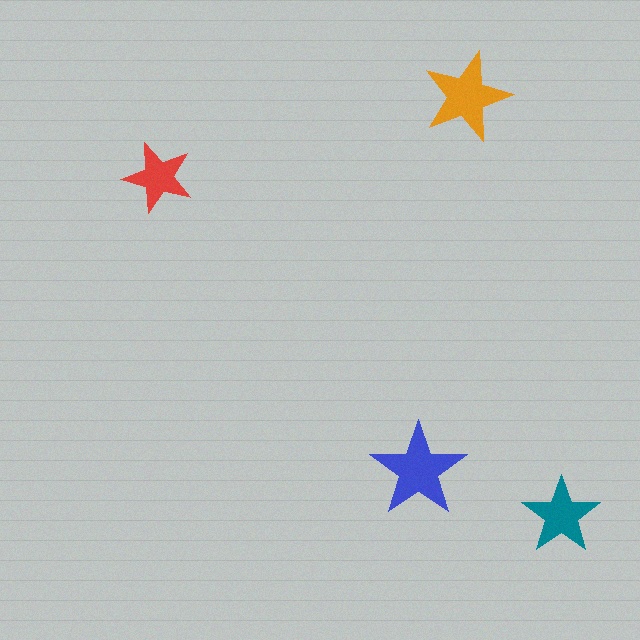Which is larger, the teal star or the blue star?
The blue one.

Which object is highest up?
The orange star is topmost.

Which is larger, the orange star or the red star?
The orange one.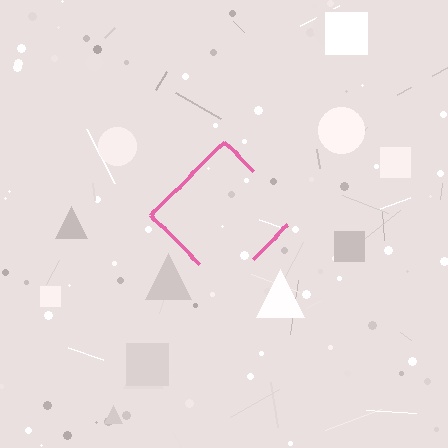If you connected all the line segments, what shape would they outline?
They would outline a diamond.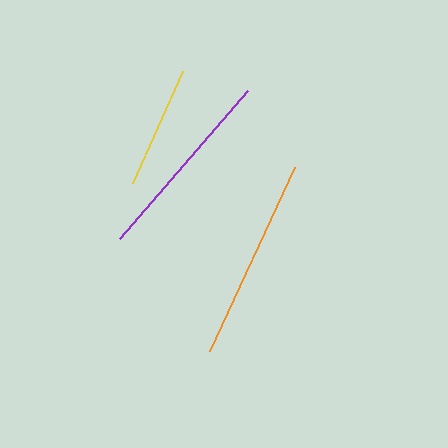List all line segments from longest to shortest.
From longest to shortest: orange, purple, yellow.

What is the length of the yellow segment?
The yellow segment is approximately 123 pixels long.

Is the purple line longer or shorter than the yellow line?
The purple line is longer than the yellow line.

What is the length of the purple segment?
The purple segment is approximately 196 pixels long.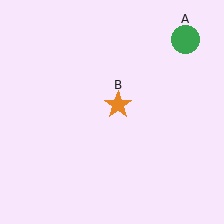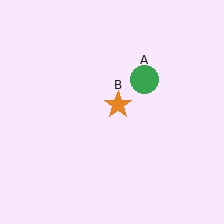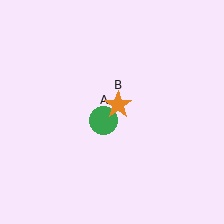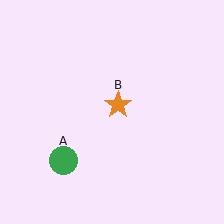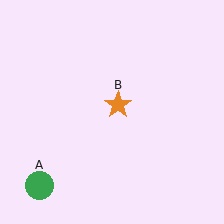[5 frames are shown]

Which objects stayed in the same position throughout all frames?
Orange star (object B) remained stationary.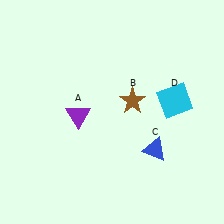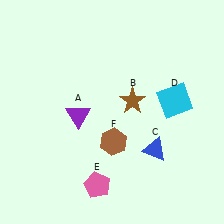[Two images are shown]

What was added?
A pink pentagon (E), a brown hexagon (F) were added in Image 2.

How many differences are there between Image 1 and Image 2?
There are 2 differences between the two images.